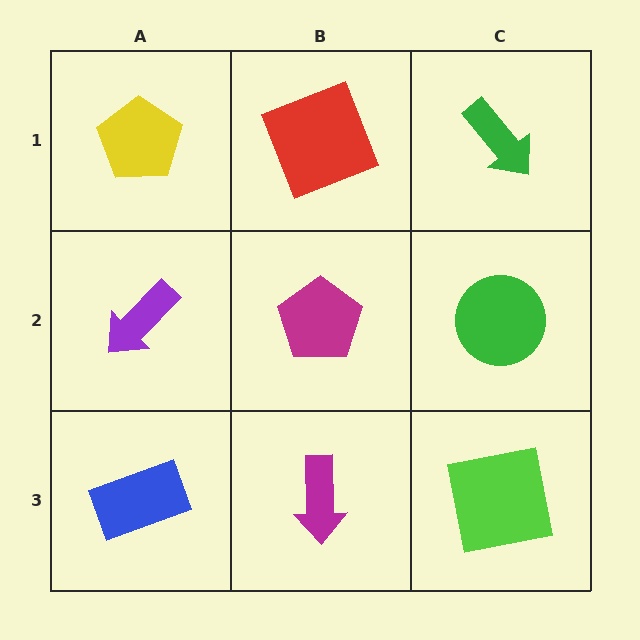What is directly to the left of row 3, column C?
A magenta arrow.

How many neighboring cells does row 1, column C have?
2.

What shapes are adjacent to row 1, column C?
A green circle (row 2, column C), a red square (row 1, column B).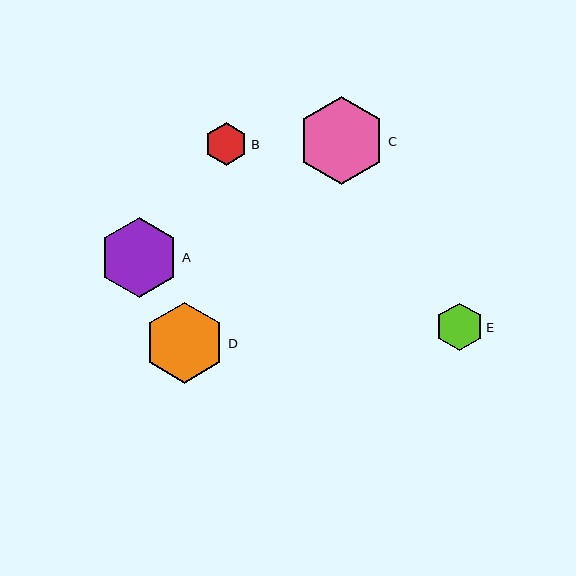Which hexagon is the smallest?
Hexagon B is the smallest with a size of approximately 43 pixels.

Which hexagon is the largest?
Hexagon C is the largest with a size of approximately 88 pixels.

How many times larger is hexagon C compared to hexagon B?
Hexagon C is approximately 2.1 times the size of hexagon B.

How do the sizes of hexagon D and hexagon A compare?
Hexagon D and hexagon A are approximately the same size.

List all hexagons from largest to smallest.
From largest to smallest: C, D, A, E, B.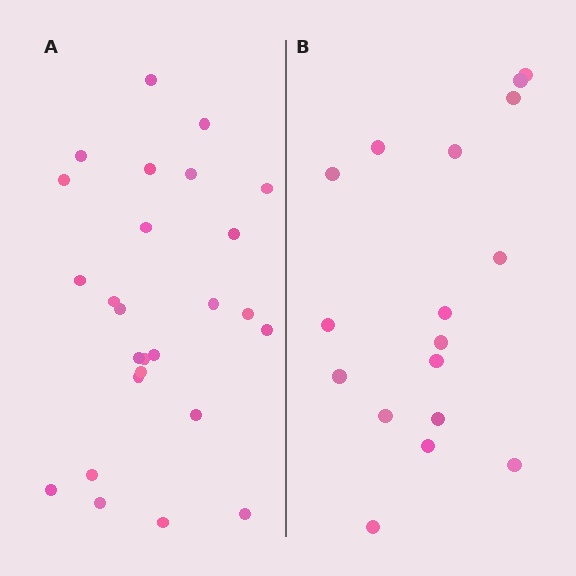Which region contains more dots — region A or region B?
Region A (the left region) has more dots.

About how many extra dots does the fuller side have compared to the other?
Region A has roughly 8 or so more dots than region B.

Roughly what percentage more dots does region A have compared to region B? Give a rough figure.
About 55% more.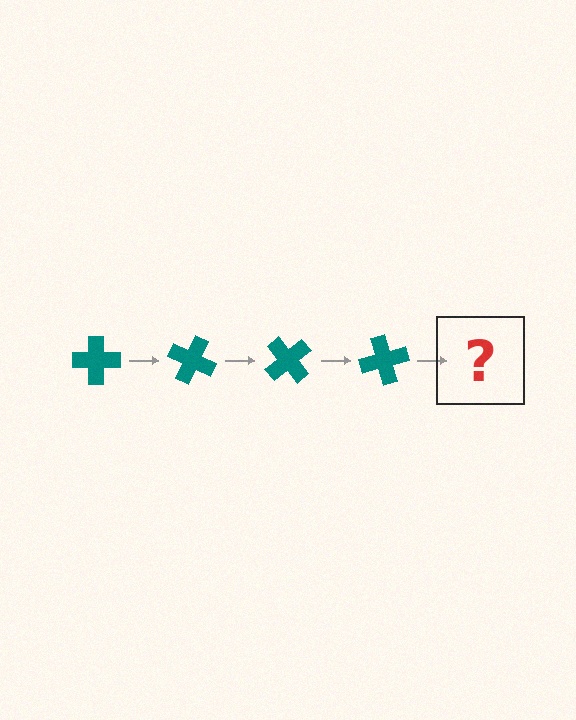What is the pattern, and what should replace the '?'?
The pattern is that the cross rotates 25 degrees each step. The '?' should be a teal cross rotated 100 degrees.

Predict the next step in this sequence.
The next step is a teal cross rotated 100 degrees.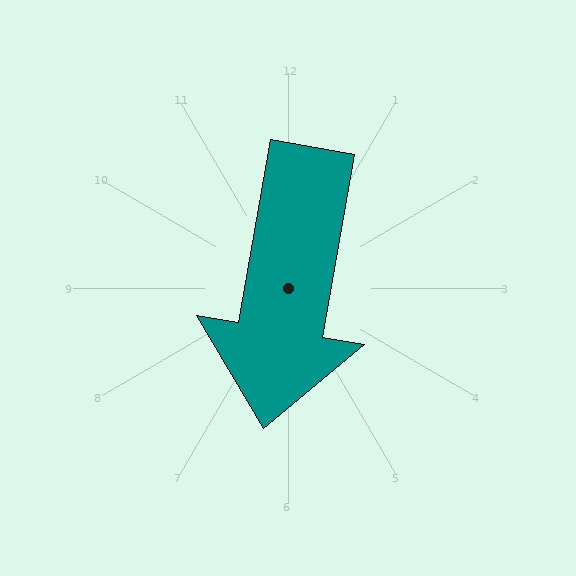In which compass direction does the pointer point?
South.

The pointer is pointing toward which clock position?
Roughly 6 o'clock.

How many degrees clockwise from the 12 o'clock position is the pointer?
Approximately 190 degrees.